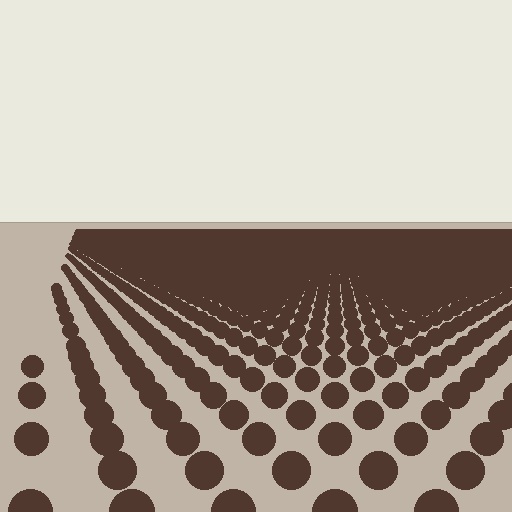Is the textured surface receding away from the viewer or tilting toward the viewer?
The surface is receding away from the viewer. Texture elements get smaller and denser toward the top.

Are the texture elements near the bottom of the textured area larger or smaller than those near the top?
Larger. Near the bottom, elements are closer to the viewer and appear at a bigger on-screen size.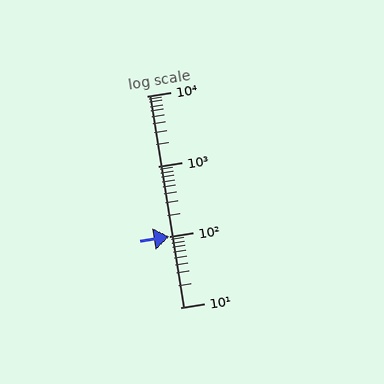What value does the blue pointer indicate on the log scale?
The pointer indicates approximately 100.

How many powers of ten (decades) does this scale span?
The scale spans 3 decades, from 10 to 10000.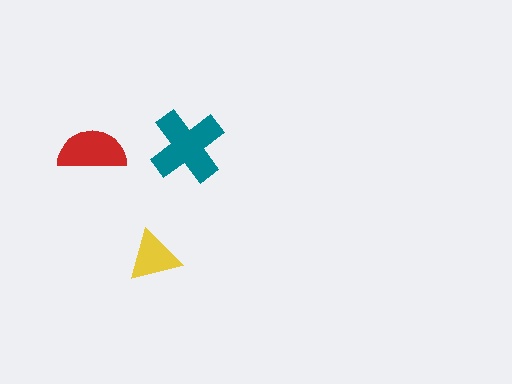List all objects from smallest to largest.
The yellow triangle, the red semicircle, the teal cross.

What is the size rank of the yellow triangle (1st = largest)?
3rd.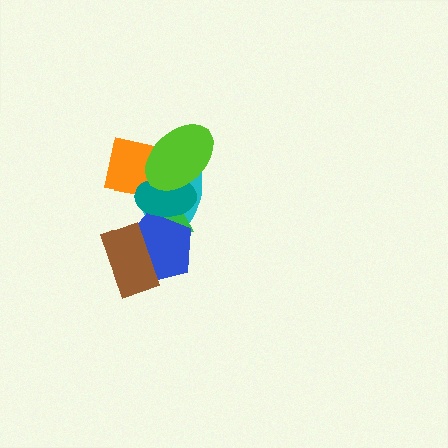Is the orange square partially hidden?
Yes, it is partially covered by another shape.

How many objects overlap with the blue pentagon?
4 objects overlap with the blue pentagon.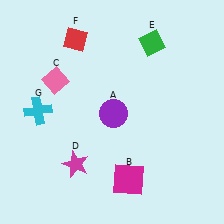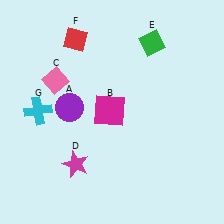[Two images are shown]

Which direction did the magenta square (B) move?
The magenta square (B) moved up.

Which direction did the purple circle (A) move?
The purple circle (A) moved left.